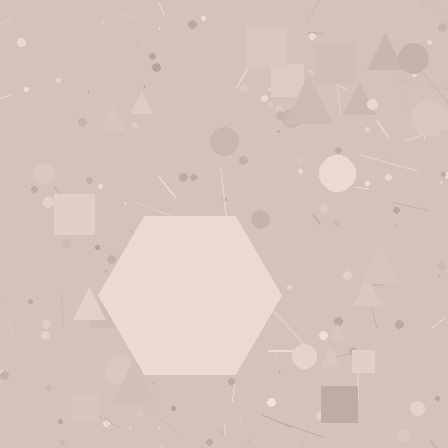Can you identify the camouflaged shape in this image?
The camouflaged shape is a hexagon.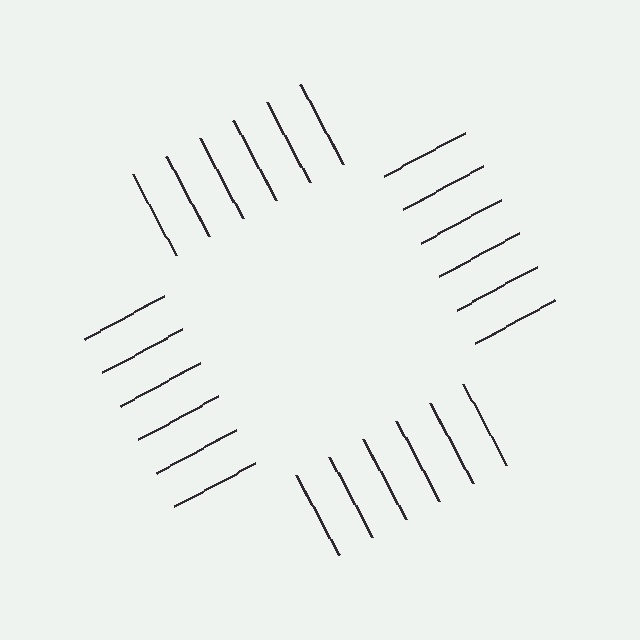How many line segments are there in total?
24 — 6 along each of the 4 edges.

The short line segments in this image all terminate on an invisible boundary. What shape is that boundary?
An illusory square — the line segments terminate on its edges but no continuous stroke is drawn.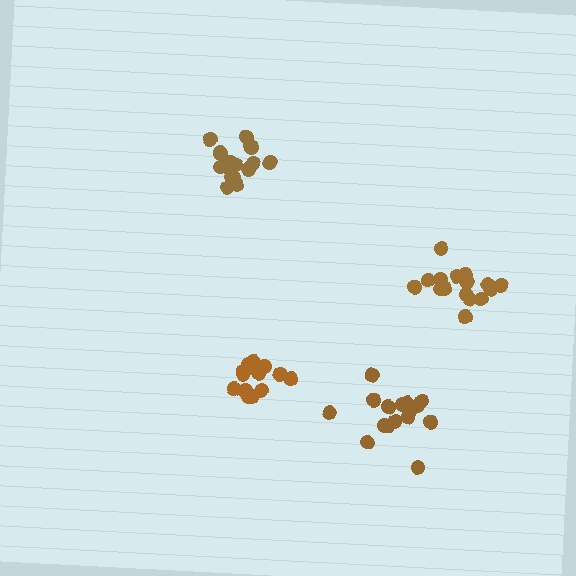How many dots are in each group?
Group 1: 18 dots, Group 2: 16 dots, Group 3: 17 dots, Group 4: 16 dots (67 total).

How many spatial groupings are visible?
There are 4 spatial groupings.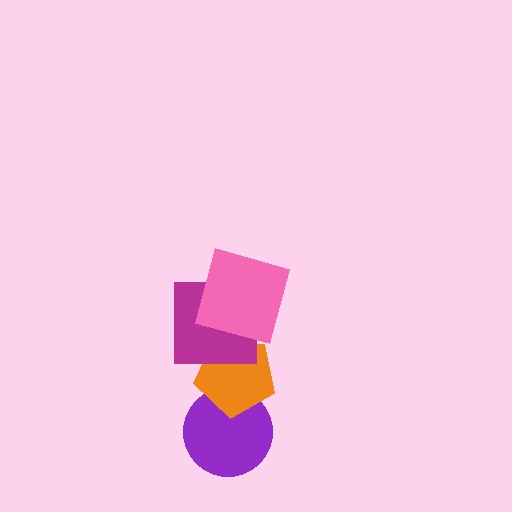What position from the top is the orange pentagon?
The orange pentagon is 3rd from the top.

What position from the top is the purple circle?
The purple circle is 4th from the top.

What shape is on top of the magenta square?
The pink square is on top of the magenta square.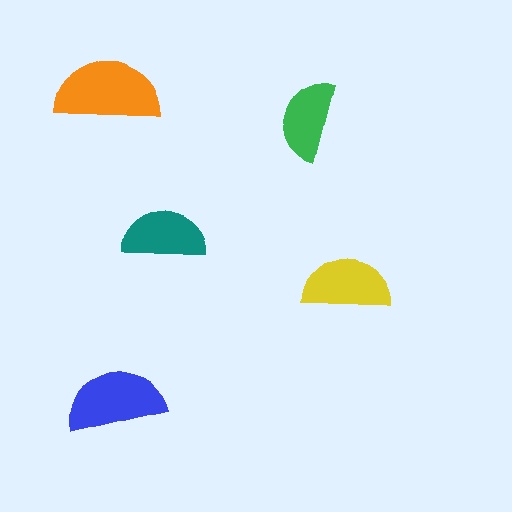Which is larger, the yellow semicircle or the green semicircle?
The yellow one.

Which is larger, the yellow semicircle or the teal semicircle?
The yellow one.